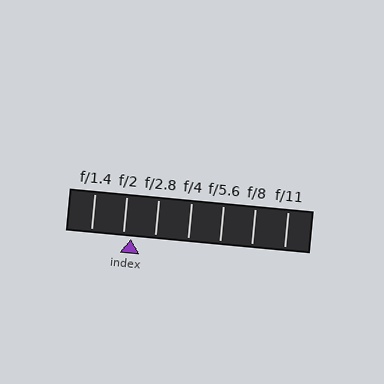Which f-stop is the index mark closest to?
The index mark is closest to f/2.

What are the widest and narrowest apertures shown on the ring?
The widest aperture shown is f/1.4 and the narrowest is f/11.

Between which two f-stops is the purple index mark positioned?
The index mark is between f/2 and f/2.8.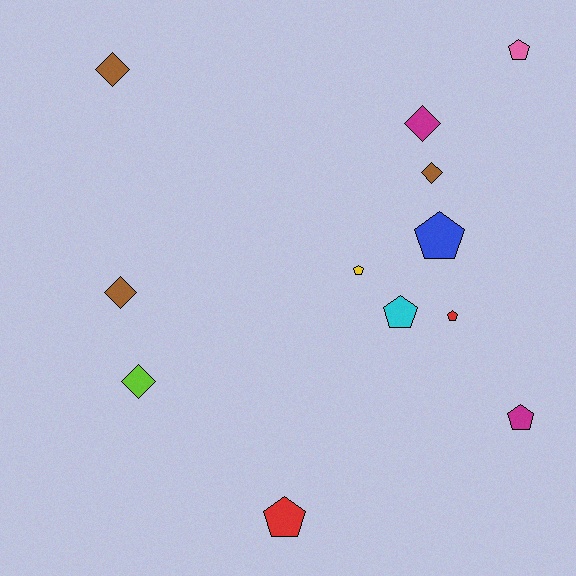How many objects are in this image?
There are 12 objects.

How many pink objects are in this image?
There is 1 pink object.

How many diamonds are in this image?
There are 5 diamonds.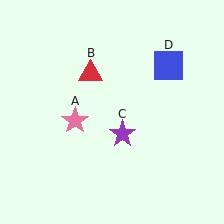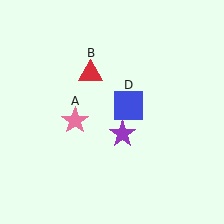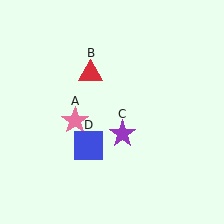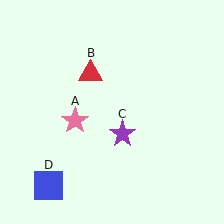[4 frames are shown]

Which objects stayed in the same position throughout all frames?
Pink star (object A) and red triangle (object B) and purple star (object C) remained stationary.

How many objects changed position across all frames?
1 object changed position: blue square (object D).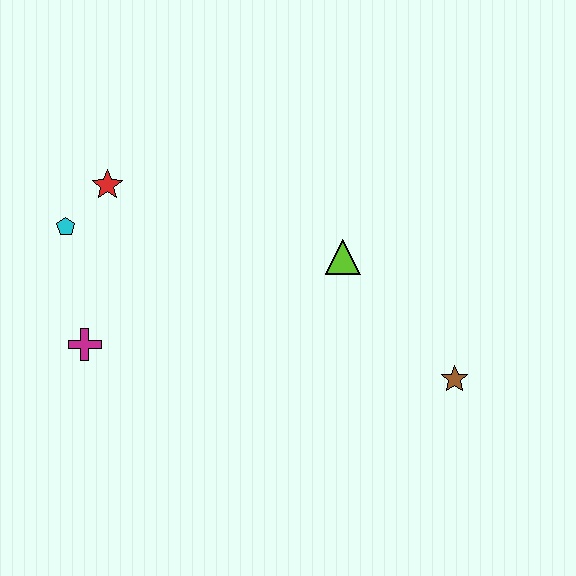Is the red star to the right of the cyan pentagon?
Yes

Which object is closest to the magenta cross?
The cyan pentagon is closest to the magenta cross.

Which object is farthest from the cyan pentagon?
The brown star is farthest from the cyan pentagon.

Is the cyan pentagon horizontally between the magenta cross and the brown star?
No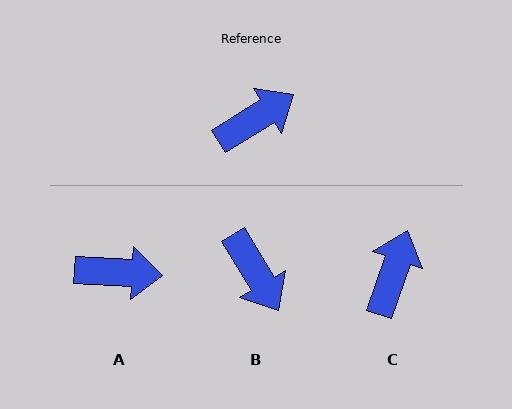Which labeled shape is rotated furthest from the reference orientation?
B, about 92 degrees away.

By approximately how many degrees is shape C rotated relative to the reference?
Approximately 39 degrees counter-clockwise.